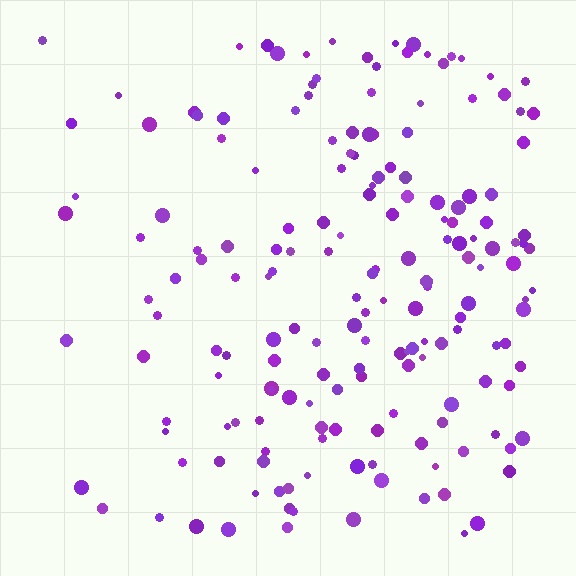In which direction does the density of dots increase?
From left to right, with the right side densest.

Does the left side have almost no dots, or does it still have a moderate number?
Still a moderate number, just noticeably fewer than the right.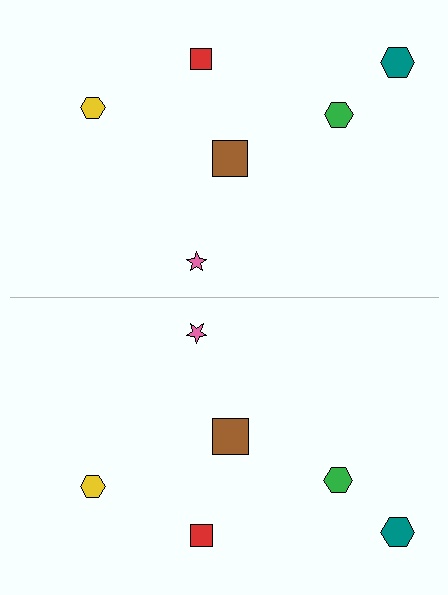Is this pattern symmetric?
Yes, this pattern has bilateral (reflection) symmetry.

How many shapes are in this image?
There are 12 shapes in this image.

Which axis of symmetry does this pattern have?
The pattern has a horizontal axis of symmetry running through the center of the image.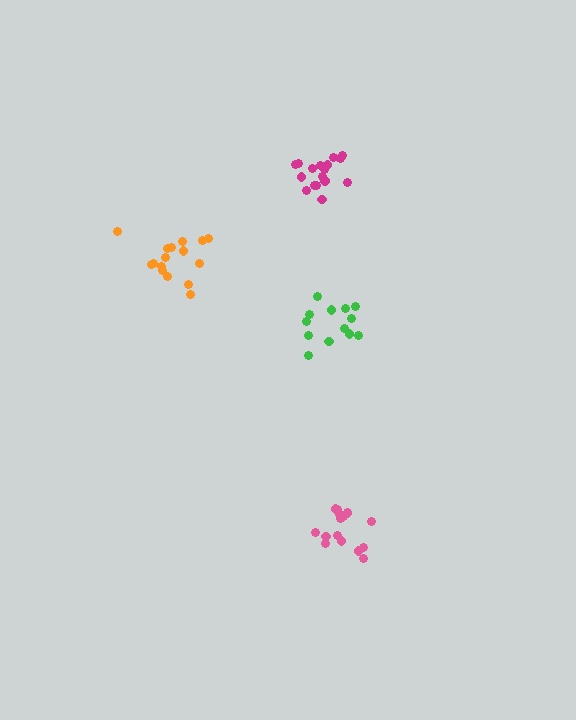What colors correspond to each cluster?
The clusters are colored: green, orange, pink, magenta.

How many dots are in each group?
Group 1: 13 dots, Group 2: 16 dots, Group 3: 16 dots, Group 4: 17 dots (62 total).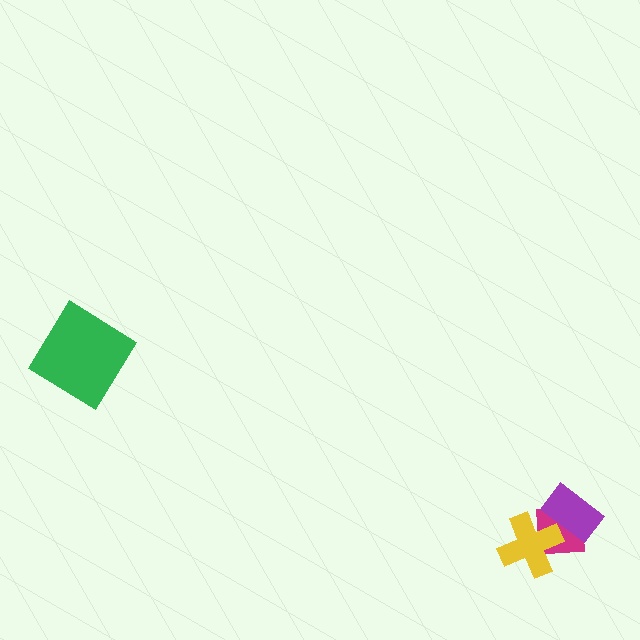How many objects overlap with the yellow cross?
2 objects overlap with the yellow cross.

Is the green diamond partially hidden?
No, no other shape covers it.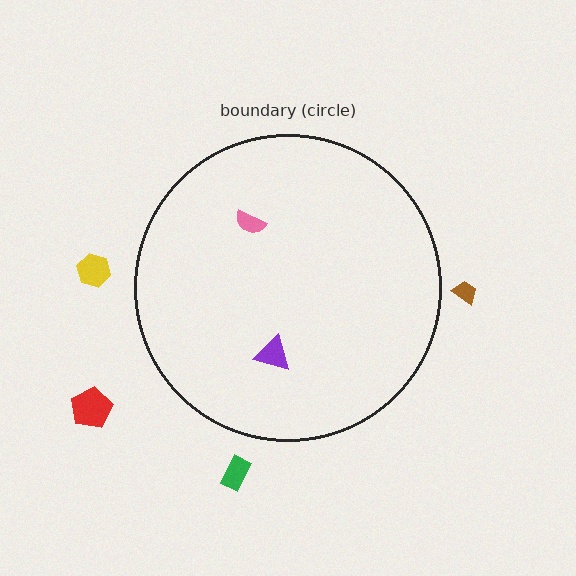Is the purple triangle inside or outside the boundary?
Inside.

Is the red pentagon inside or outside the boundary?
Outside.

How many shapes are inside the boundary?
2 inside, 4 outside.